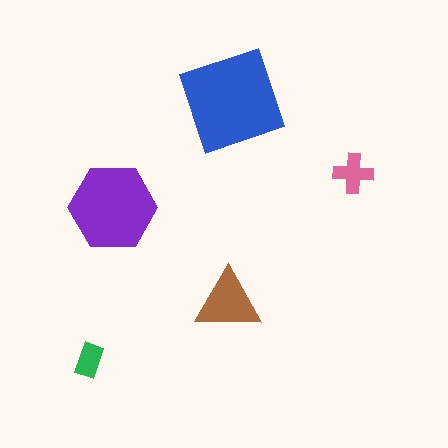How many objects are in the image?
There are 5 objects in the image.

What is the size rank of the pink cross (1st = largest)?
4th.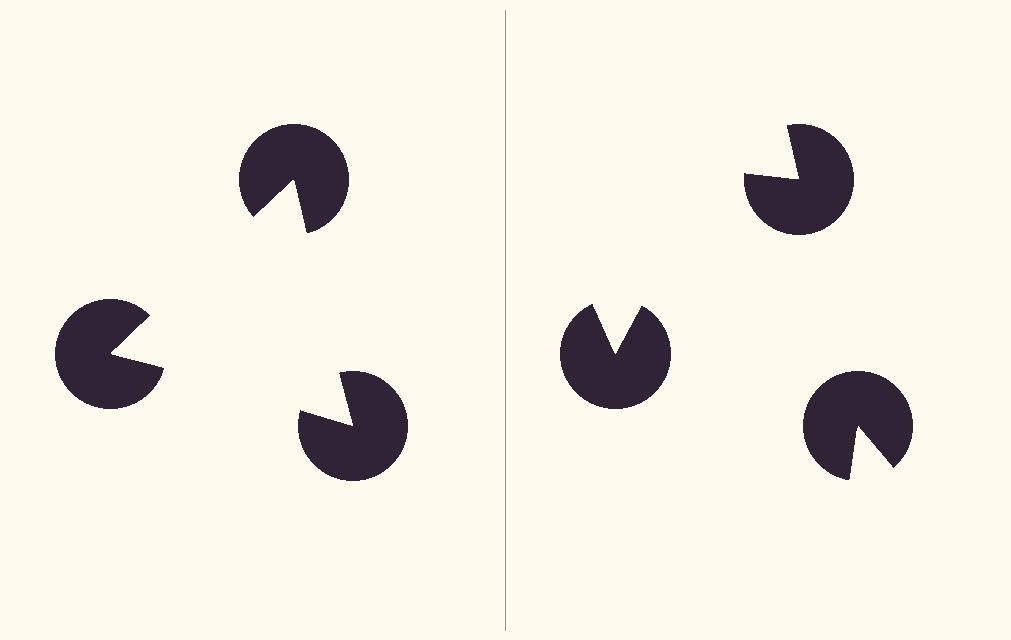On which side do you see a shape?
An illusory triangle appears on the left side. On the right side the wedge cuts are rotated, so no coherent shape forms.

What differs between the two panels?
The pac-man discs are positioned identically on both sides; only the wedge orientations differ. On the left they align to a triangle; on the right they are misaligned.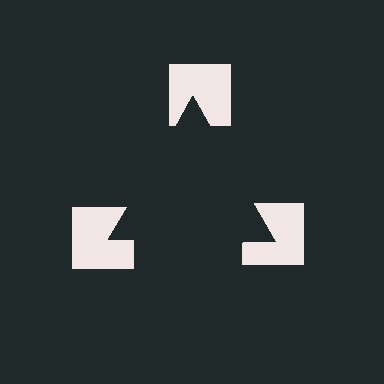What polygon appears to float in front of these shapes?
An illusory triangle — its edges are inferred from the aligned wedge cuts in the notched squares, not physically drawn.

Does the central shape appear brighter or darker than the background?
It typically appears slightly darker than the background, even though no actual brightness change is drawn.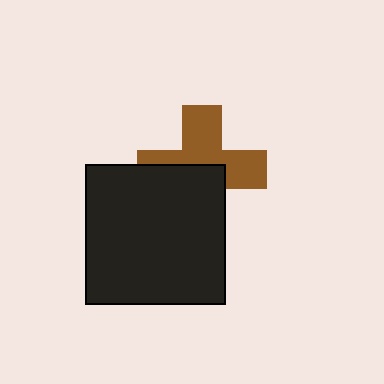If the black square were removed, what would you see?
You would see the complete brown cross.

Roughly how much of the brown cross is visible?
About half of it is visible (roughly 53%).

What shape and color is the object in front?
The object in front is a black square.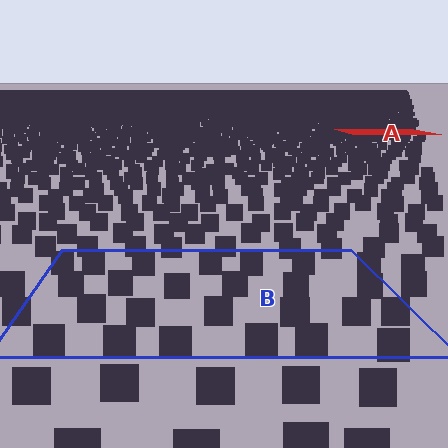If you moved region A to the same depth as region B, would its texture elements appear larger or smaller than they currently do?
They would appear larger. At a closer depth, the same texture elements are projected at a bigger on-screen size.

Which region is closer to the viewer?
Region B is closer. The texture elements there are larger and more spread out.